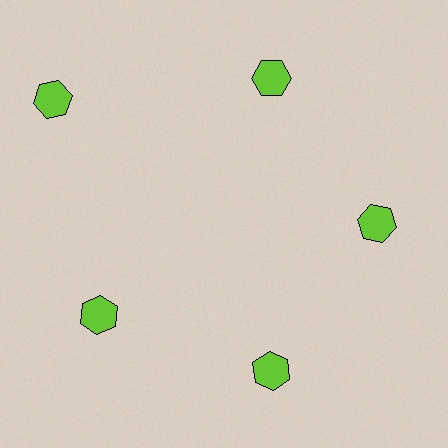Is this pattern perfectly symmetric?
No. The 5 lime hexagons are arranged in a ring, but one element near the 10 o'clock position is pushed outward from the center, breaking the 5-fold rotational symmetry.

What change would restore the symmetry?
The symmetry would be restored by moving it inward, back onto the ring so that all 5 hexagons sit at equal angles and equal distance from the center.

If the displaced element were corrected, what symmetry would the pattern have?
It would have 5-fold rotational symmetry — the pattern would map onto itself every 72 degrees.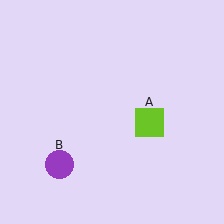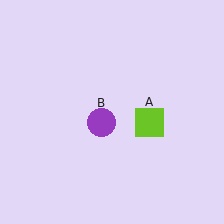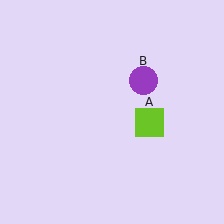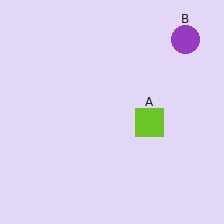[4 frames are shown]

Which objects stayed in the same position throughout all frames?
Lime square (object A) remained stationary.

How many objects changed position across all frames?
1 object changed position: purple circle (object B).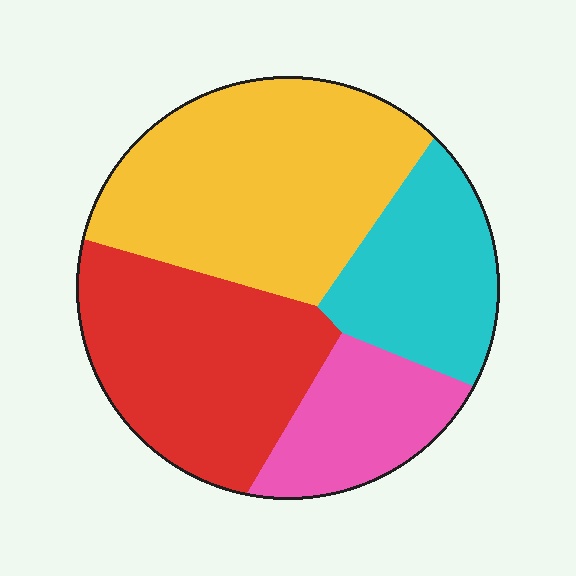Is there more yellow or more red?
Yellow.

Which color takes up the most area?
Yellow, at roughly 35%.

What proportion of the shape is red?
Red covers 29% of the shape.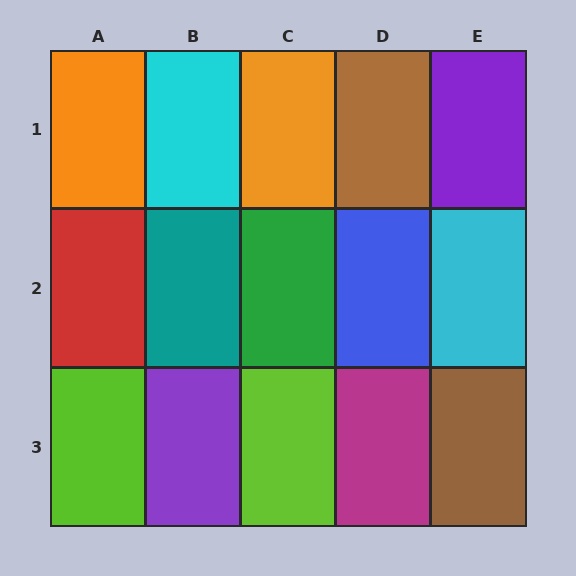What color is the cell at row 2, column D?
Blue.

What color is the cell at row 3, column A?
Lime.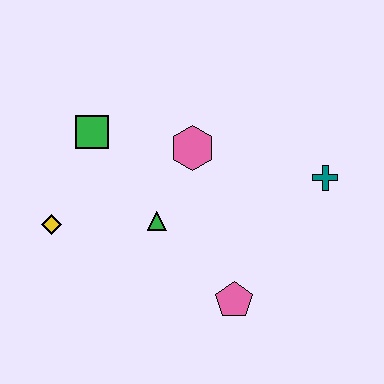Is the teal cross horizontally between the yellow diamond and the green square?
No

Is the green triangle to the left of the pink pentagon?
Yes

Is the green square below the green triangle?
No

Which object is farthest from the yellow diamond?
The teal cross is farthest from the yellow diamond.